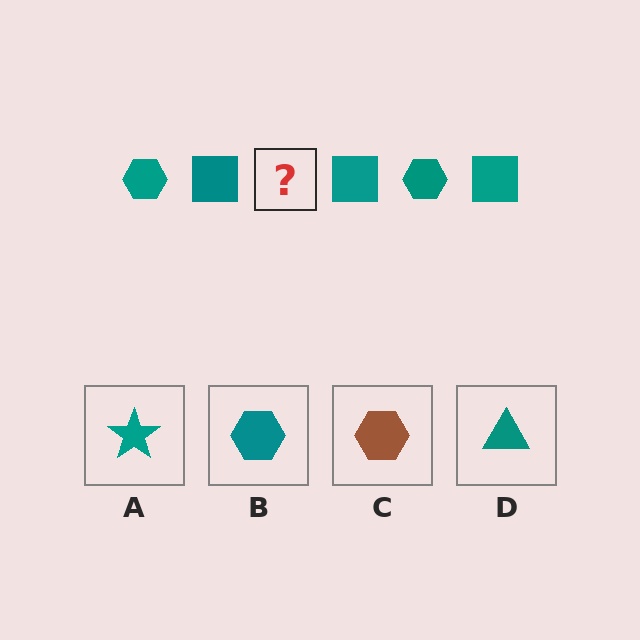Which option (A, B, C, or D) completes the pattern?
B.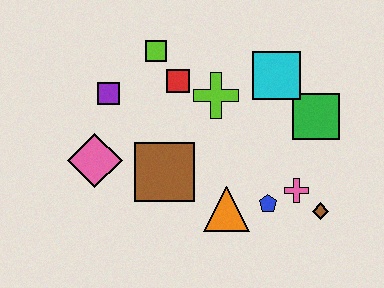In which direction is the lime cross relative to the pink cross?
The lime cross is above the pink cross.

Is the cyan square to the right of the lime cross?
Yes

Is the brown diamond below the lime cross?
Yes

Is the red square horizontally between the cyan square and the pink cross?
No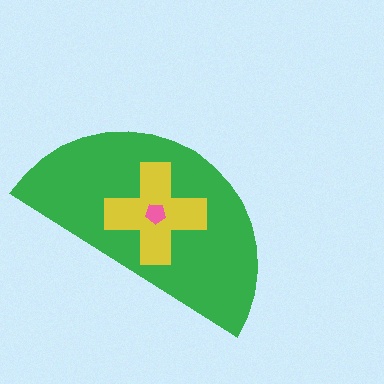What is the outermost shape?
The green semicircle.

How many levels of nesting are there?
3.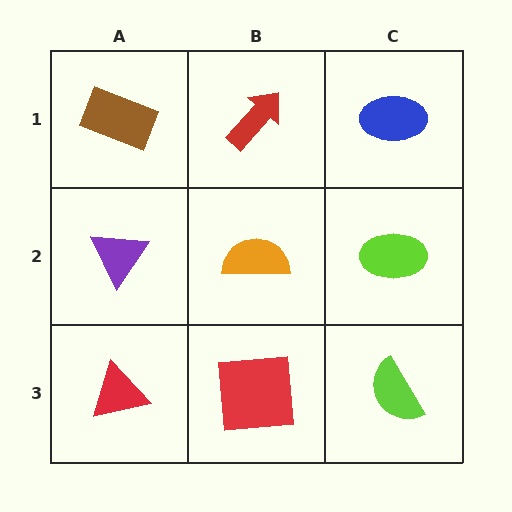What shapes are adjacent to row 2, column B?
A red arrow (row 1, column B), a red square (row 3, column B), a purple triangle (row 2, column A), a lime ellipse (row 2, column C).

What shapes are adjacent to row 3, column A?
A purple triangle (row 2, column A), a red square (row 3, column B).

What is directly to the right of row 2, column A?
An orange semicircle.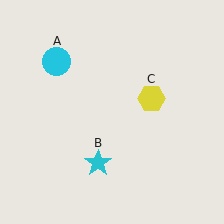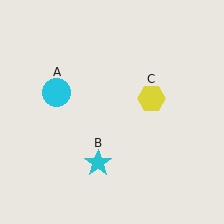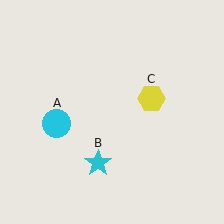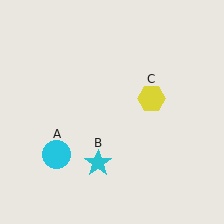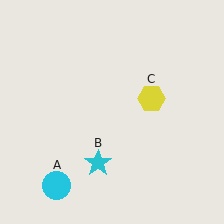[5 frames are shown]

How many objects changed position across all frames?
1 object changed position: cyan circle (object A).